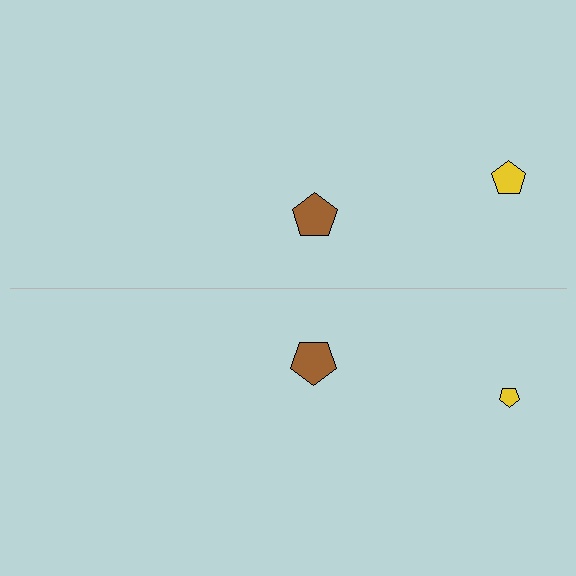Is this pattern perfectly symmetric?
No, the pattern is not perfectly symmetric. The yellow pentagon on the bottom side has a different size than its mirror counterpart.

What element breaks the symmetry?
The yellow pentagon on the bottom side has a different size than its mirror counterpart.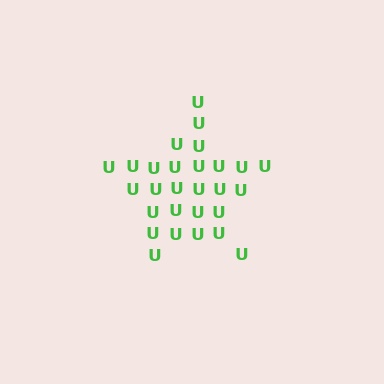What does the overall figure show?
The overall figure shows a star.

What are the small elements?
The small elements are letter U's.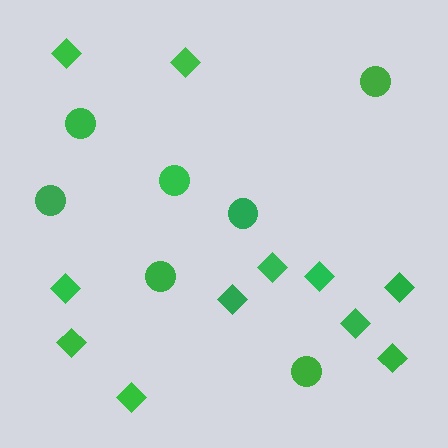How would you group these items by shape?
There are 2 groups: one group of circles (7) and one group of diamonds (11).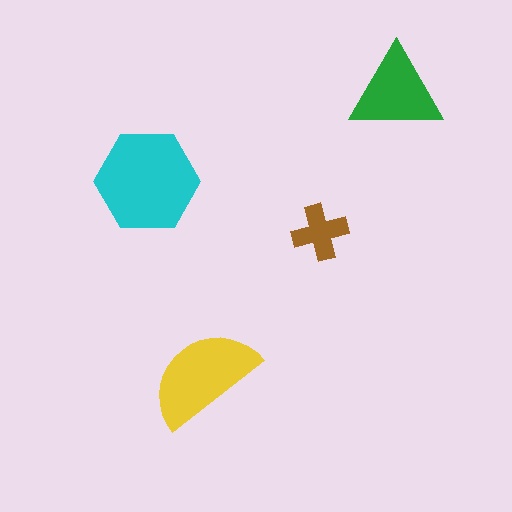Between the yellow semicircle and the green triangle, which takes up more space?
The yellow semicircle.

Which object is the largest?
The cyan hexagon.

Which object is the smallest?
The brown cross.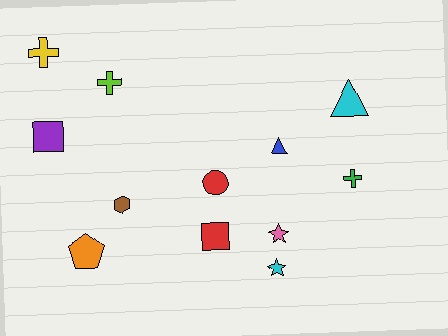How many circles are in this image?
There is 1 circle.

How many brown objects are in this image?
There is 1 brown object.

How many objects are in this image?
There are 12 objects.